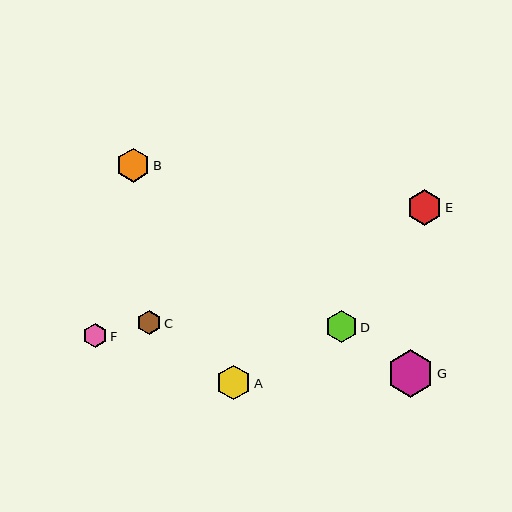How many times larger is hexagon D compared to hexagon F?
Hexagon D is approximately 1.3 times the size of hexagon F.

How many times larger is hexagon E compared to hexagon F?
Hexagon E is approximately 1.5 times the size of hexagon F.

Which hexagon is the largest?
Hexagon G is the largest with a size of approximately 47 pixels.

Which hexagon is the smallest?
Hexagon F is the smallest with a size of approximately 24 pixels.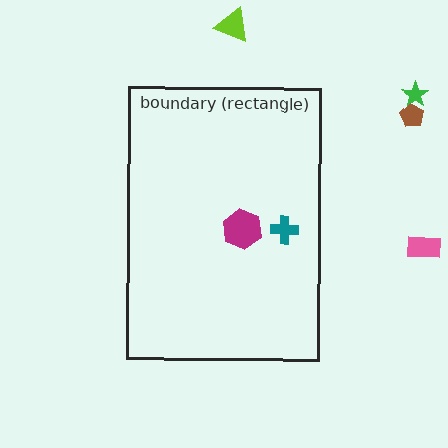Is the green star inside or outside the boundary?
Outside.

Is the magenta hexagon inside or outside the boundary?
Inside.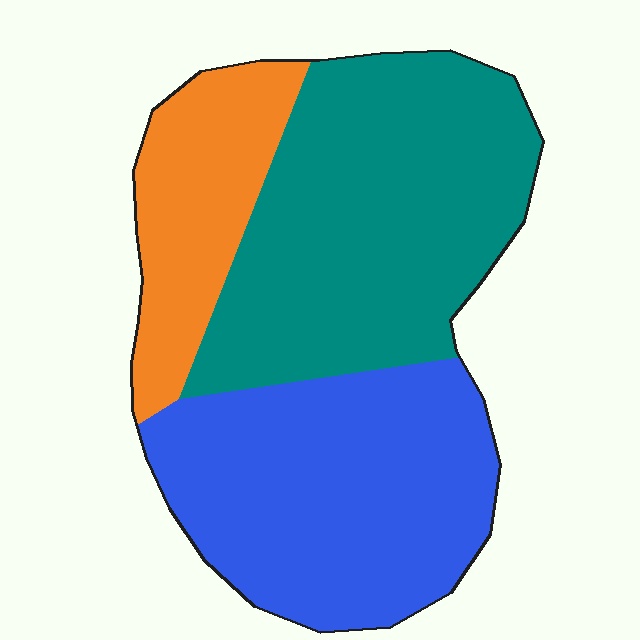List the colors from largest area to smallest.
From largest to smallest: teal, blue, orange.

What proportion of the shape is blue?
Blue takes up between a third and a half of the shape.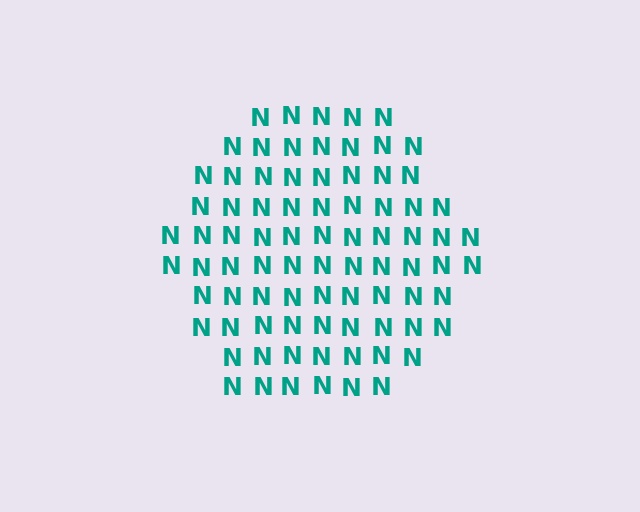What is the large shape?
The large shape is a hexagon.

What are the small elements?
The small elements are letter N's.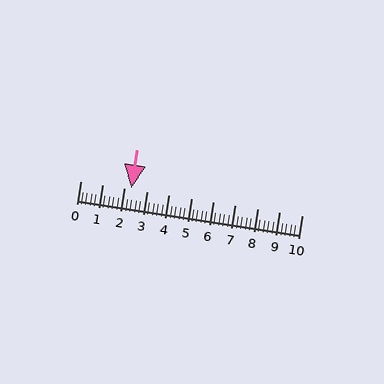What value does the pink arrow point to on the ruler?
The pink arrow points to approximately 2.3.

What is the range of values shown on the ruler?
The ruler shows values from 0 to 10.